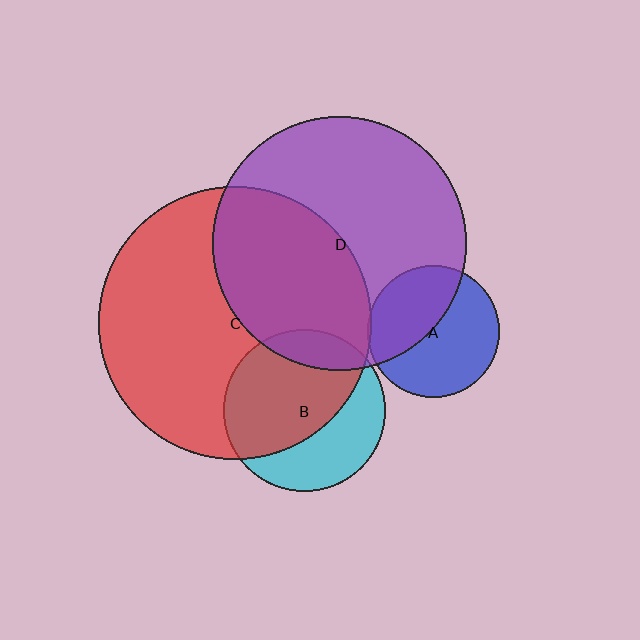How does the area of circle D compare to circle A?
Approximately 3.7 times.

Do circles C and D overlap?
Yes.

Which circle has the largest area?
Circle C (red).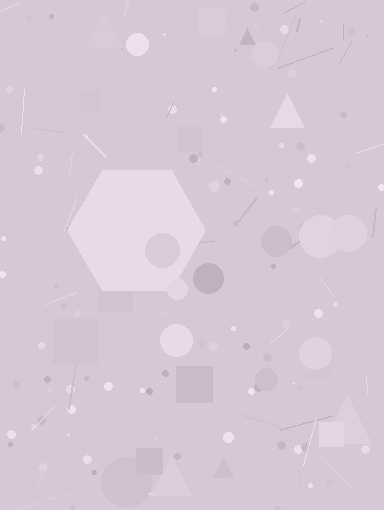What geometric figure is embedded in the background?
A hexagon is embedded in the background.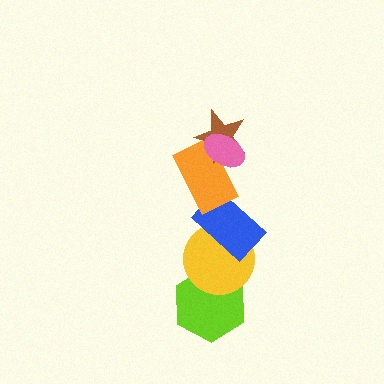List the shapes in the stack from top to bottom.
From top to bottom: the pink ellipse, the brown star, the orange rectangle, the blue rectangle, the yellow circle, the lime hexagon.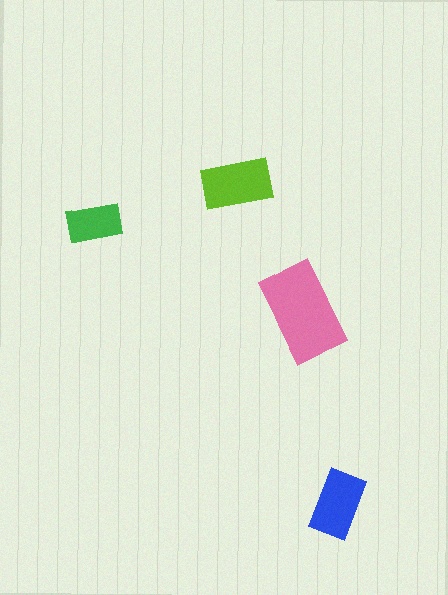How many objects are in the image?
There are 4 objects in the image.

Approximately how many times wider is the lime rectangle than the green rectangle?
About 1.5 times wider.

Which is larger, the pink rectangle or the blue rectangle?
The pink one.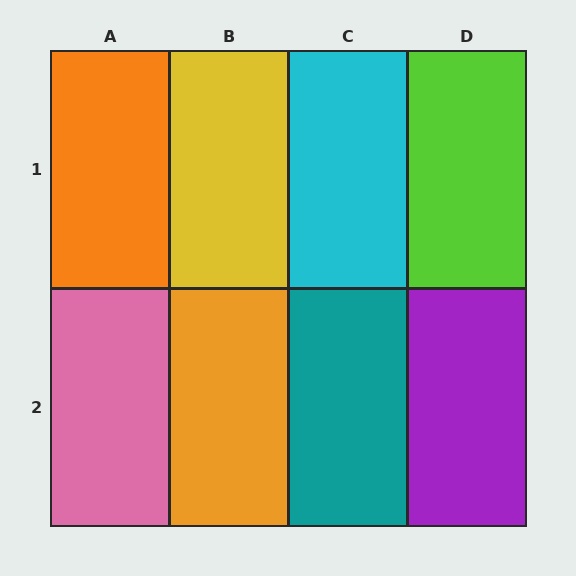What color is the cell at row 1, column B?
Yellow.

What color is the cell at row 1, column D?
Lime.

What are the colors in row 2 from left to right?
Pink, orange, teal, purple.